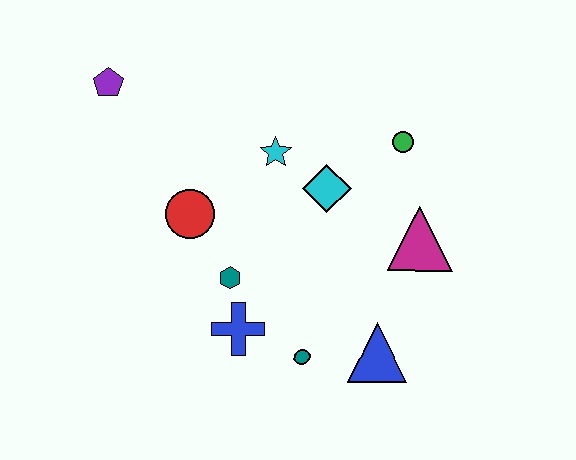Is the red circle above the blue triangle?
Yes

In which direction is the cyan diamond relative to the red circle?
The cyan diamond is to the right of the red circle.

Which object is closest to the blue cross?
The teal hexagon is closest to the blue cross.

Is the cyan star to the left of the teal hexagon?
No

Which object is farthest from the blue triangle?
The purple pentagon is farthest from the blue triangle.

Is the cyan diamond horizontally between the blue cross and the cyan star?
No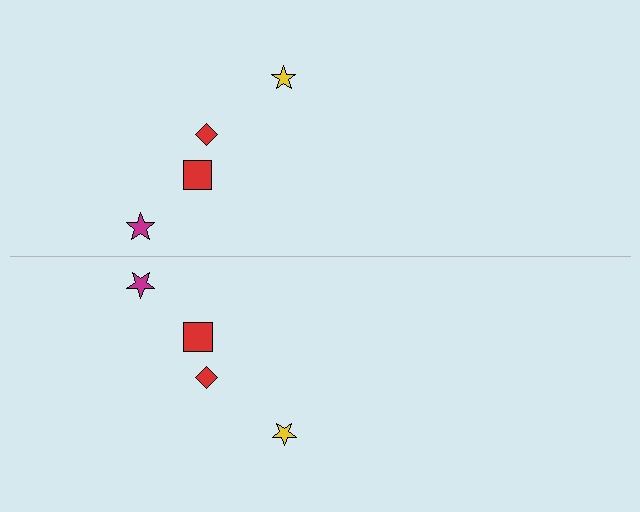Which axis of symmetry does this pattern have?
The pattern has a horizontal axis of symmetry running through the center of the image.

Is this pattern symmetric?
Yes, this pattern has bilateral (reflection) symmetry.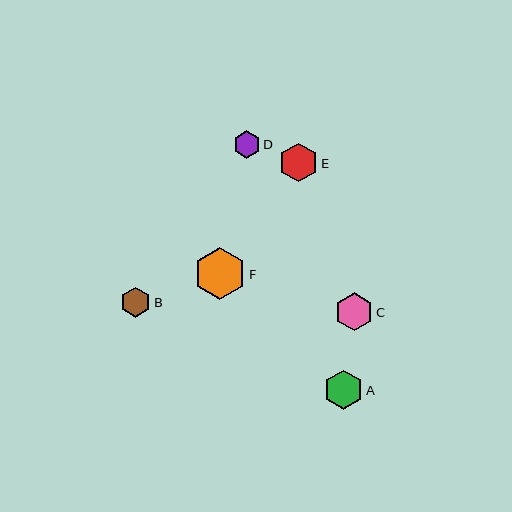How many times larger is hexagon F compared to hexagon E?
Hexagon F is approximately 1.3 times the size of hexagon E.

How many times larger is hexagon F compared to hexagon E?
Hexagon F is approximately 1.3 times the size of hexagon E.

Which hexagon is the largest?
Hexagon F is the largest with a size of approximately 52 pixels.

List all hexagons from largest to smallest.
From largest to smallest: F, A, E, C, B, D.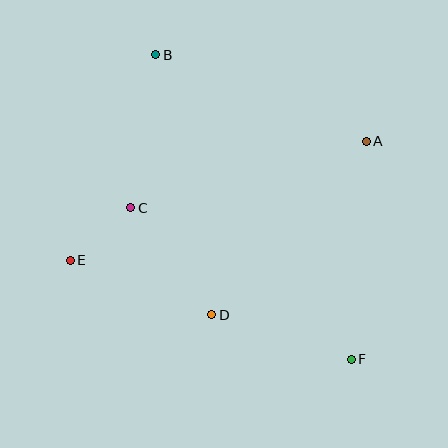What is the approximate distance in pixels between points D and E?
The distance between D and E is approximately 152 pixels.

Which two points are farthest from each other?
Points B and F are farthest from each other.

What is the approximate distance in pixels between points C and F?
The distance between C and F is approximately 268 pixels.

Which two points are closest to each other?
Points C and E are closest to each other.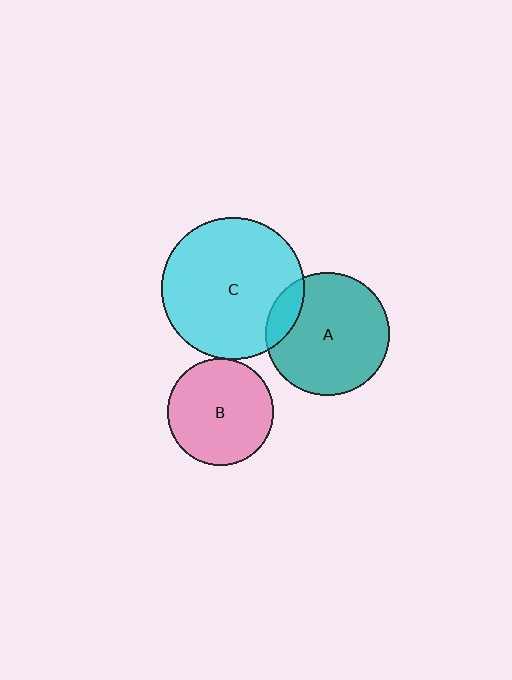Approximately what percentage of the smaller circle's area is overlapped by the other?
Approximately 5%.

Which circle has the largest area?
Circle C (cyan).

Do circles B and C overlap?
Yes.